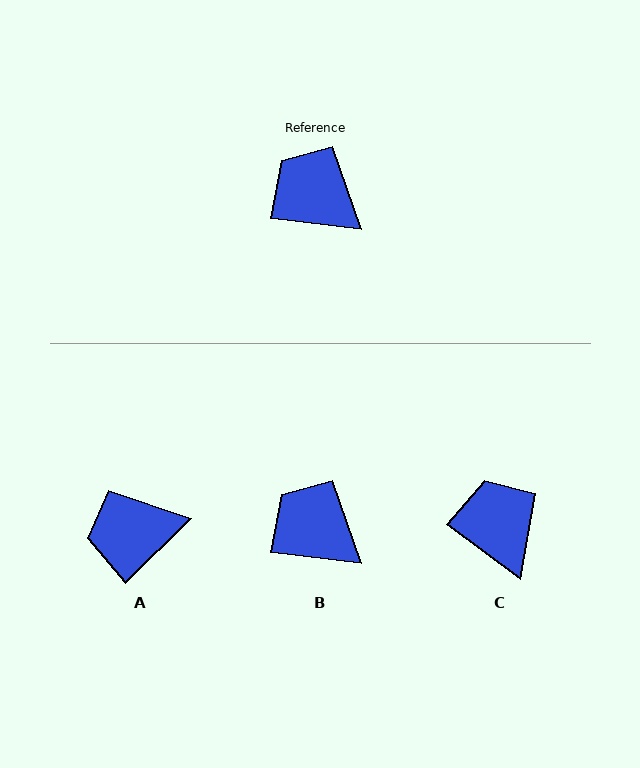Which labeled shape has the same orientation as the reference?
B.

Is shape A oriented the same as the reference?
No, it is off by about 52 degrees.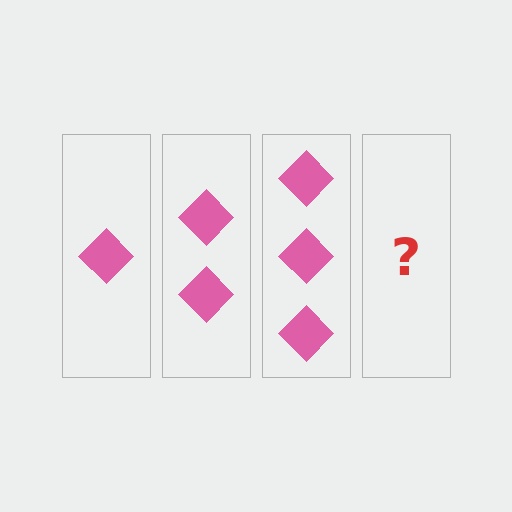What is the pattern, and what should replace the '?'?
The pattern is that each step adds one more diamond. The '?' should be 4 diamonds.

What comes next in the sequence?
The next element should be 4 diamonds.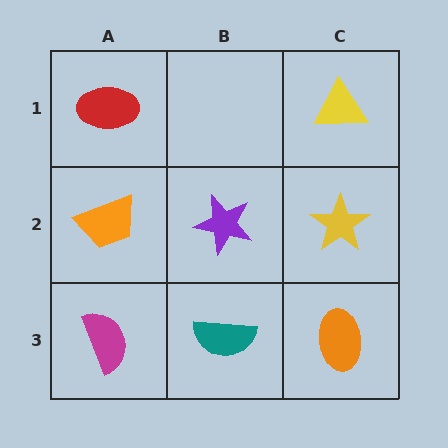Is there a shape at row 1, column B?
No, that cell is empty.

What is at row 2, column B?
A purple star.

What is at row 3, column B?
A teal semicircle.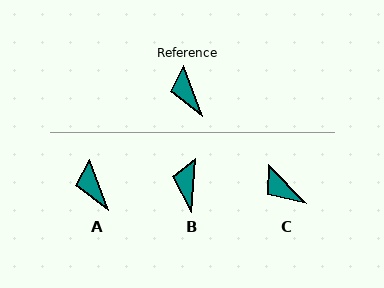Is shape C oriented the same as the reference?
No, it is off by about 24 degrees.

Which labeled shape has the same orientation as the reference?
A.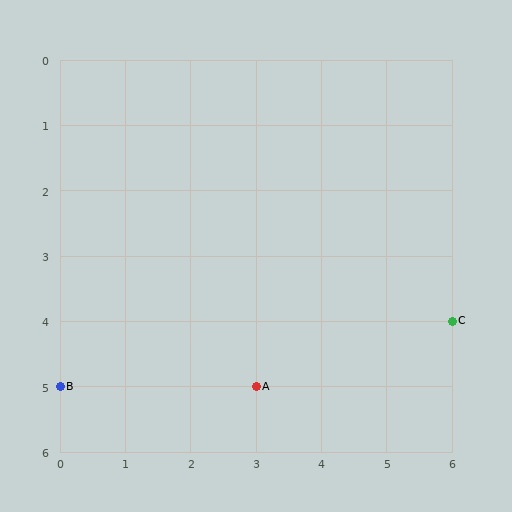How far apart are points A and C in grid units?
Points A and C are 3 columns and 1 row apart (about 3.2 grid units diagonally).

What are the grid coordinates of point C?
Point C is at grid coordinates (6, 4).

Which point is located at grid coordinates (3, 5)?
Point A is at (3, 5).